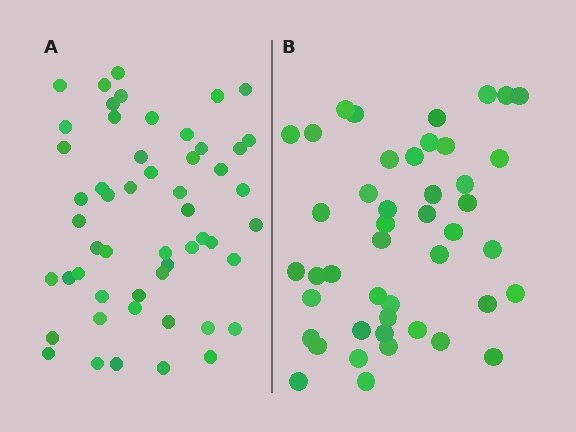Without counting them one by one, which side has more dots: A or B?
Region A (the left region) has more dots.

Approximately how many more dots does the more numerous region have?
Region A has roughly 8 or so more dots than region B.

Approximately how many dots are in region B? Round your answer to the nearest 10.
About 40 dots. (The exact count is 45, which rounds to 40.)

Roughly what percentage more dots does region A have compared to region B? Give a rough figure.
About 20% more.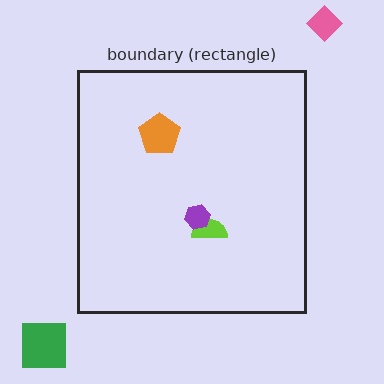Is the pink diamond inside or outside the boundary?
Outside.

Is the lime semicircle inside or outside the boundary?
Inside.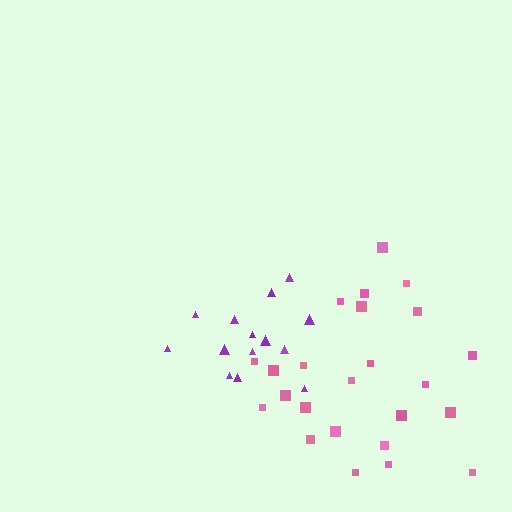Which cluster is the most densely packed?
Purple.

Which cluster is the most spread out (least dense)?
Pink.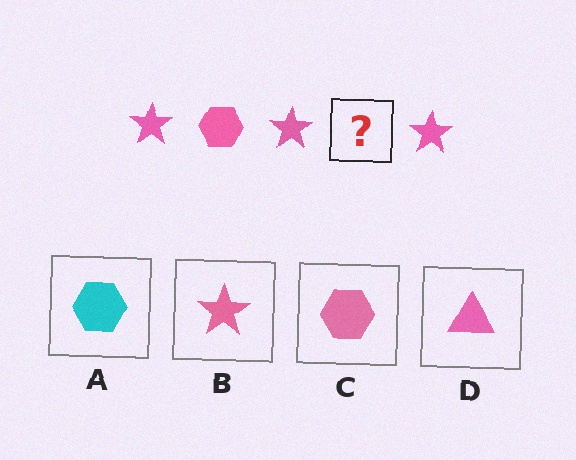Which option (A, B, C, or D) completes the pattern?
C.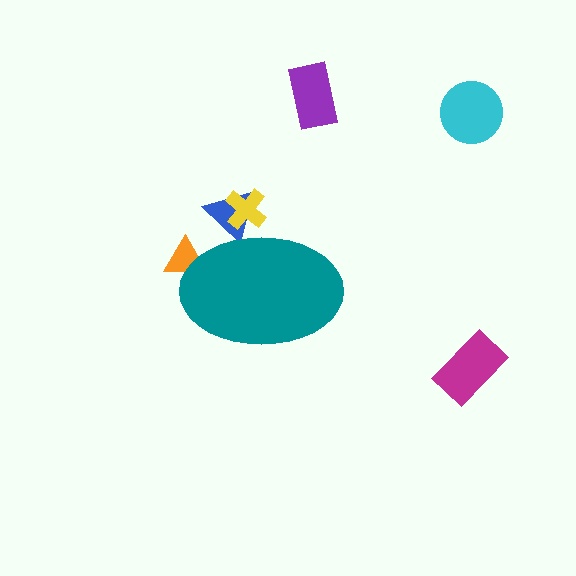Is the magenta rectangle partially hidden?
No, the magenta rectangle is fully visible.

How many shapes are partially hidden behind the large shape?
3 shapes are partially hidden.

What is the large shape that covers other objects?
A teal ellipse.